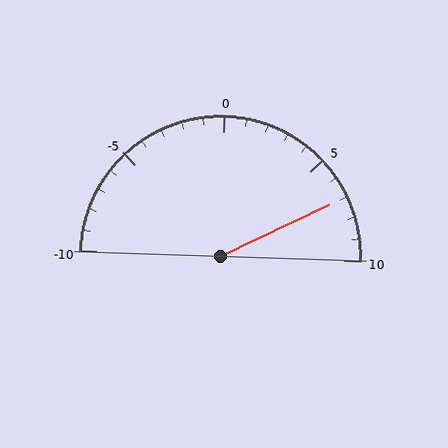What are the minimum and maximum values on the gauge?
The gauge ranges from -10 to 10.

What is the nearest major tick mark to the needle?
The nearest major tick mark is 5.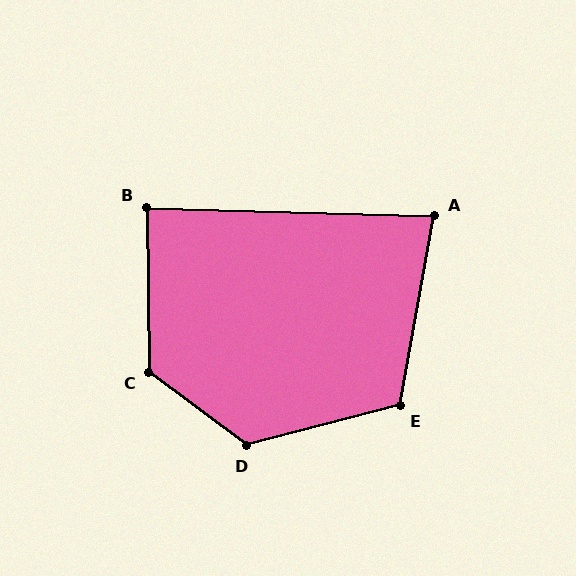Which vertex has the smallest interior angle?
A, at approximately 82 degrees.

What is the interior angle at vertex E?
Approximately 114 degrees (obtuse).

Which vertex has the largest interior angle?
D, at approximately 129 degrees.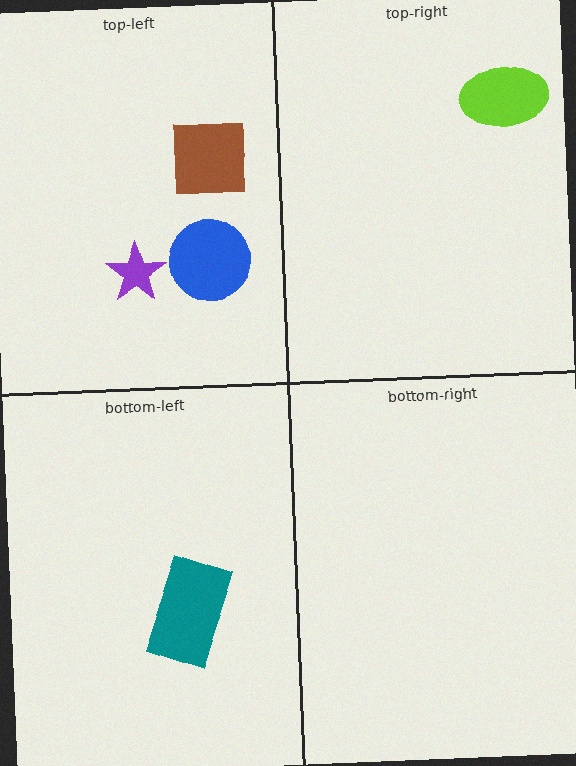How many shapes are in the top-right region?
1.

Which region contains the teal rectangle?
The bottom-left region.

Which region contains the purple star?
The top-left region.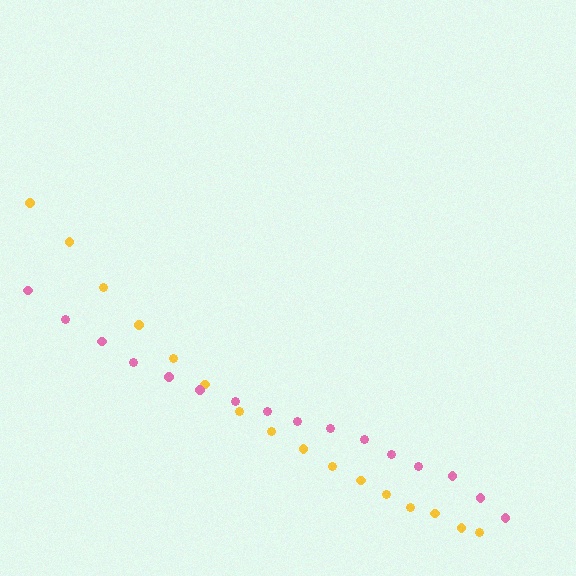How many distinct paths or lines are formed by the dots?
There are 2 distinct paths.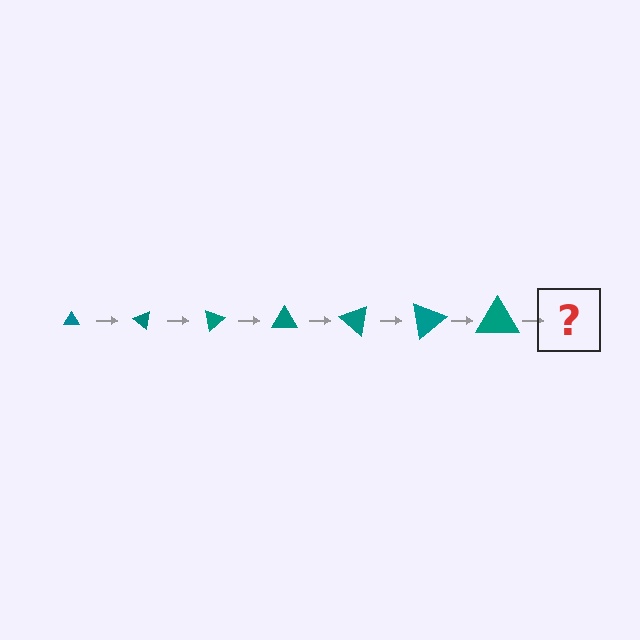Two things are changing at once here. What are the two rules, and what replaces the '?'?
The two rules are that the triangle grows larger each step and it rotates 40 degrees each step. The '?' should be a triangle, larger than the previous one and rotated 280 degrees from the start.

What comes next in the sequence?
The next element should be a triangle, larger than the previous one and rotated 280 degrees from the start.